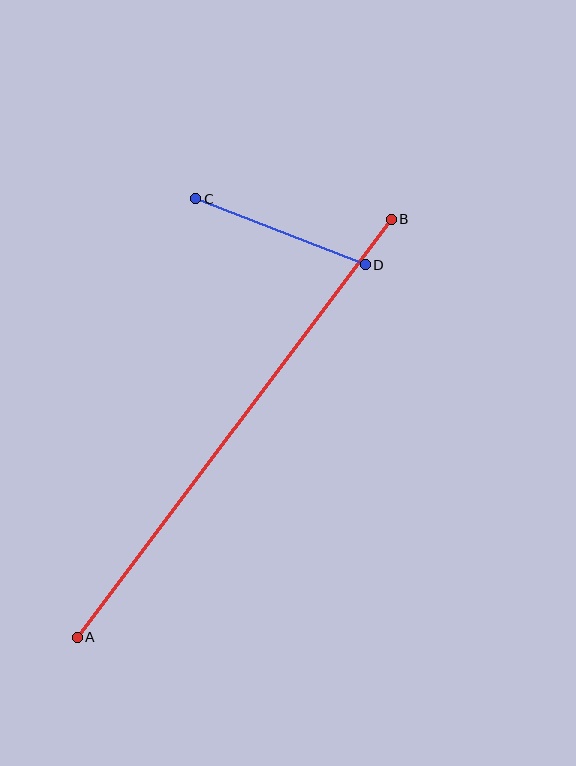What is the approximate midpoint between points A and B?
The midpoint is at approximately (234, 428) pixels.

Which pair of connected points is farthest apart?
Points A and B are farthest apart.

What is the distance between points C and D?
The distance is approximately 182 pixels.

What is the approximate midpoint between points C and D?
The midpoint is at approximately (280, 232) pixels.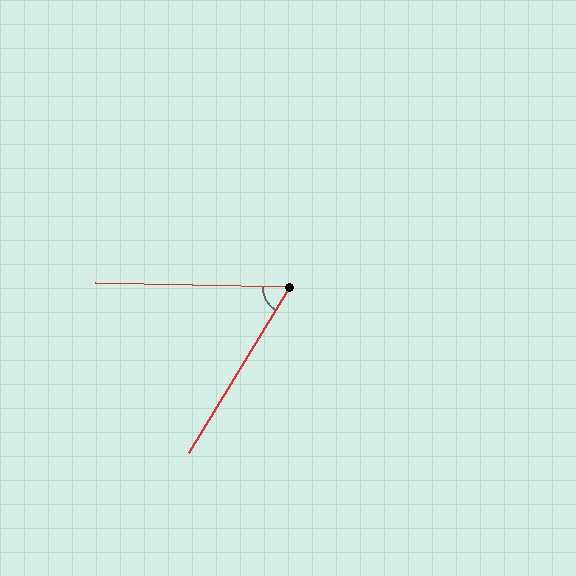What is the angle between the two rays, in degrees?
Approximately 60 degrees.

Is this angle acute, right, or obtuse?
It is acute.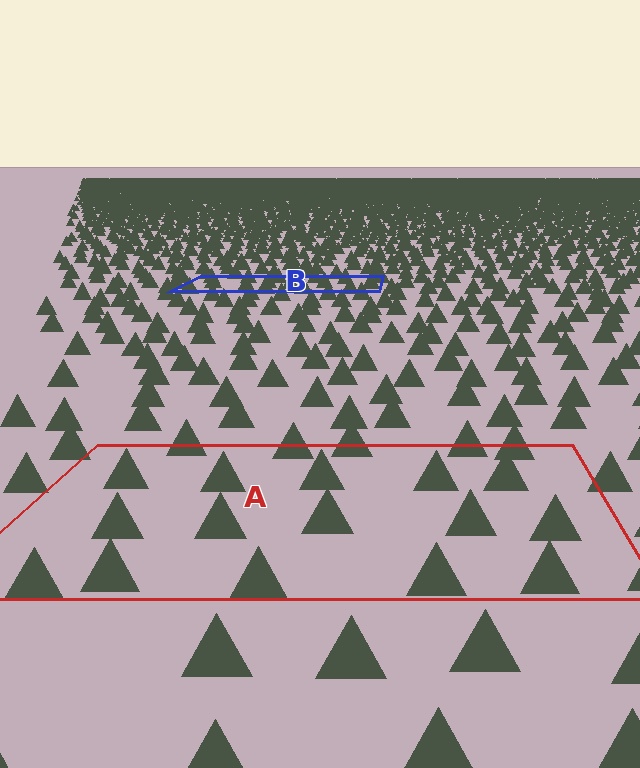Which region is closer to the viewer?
Region A is closer. The texture elements there are larger and more spread out.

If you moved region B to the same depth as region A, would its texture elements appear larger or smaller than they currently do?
They would appear larger. At a closer depth, the same texture elements are projected at a bigger on-screen size.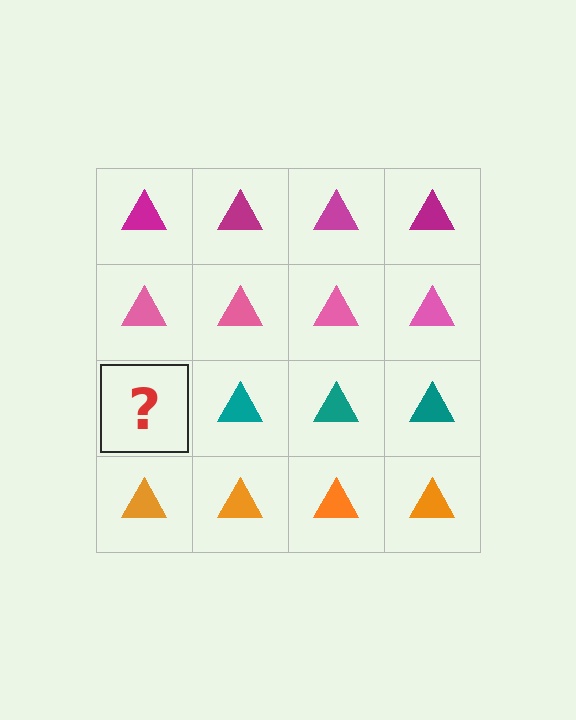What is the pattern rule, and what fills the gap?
The rule is that each row has a consistent color. The gap should be filled with a teal triangle.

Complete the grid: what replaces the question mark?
The question mark should be replaced with a teal triangle.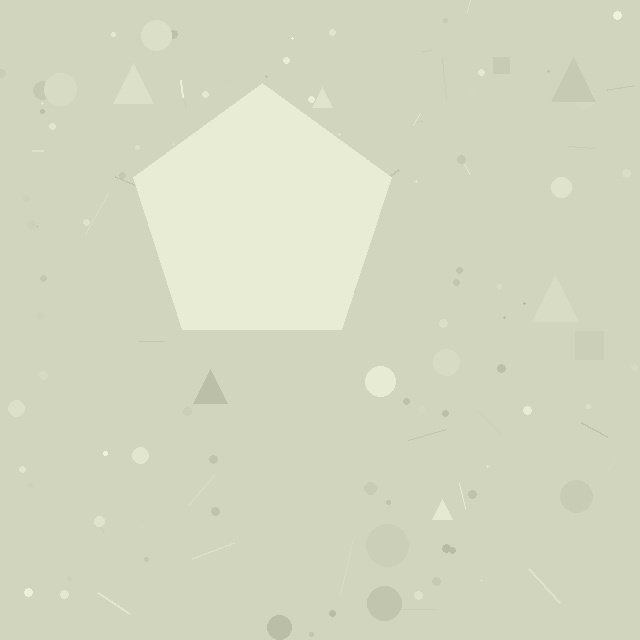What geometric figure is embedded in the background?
A pentagon is embedded in the background.